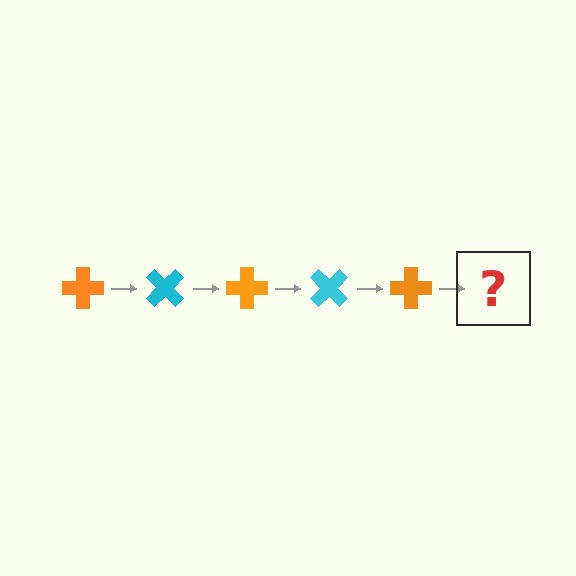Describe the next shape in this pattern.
It should be a cyan cross, rotated 225 degrees from the start.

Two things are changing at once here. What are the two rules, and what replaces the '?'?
The two rules are that it rotates 45 degrees each step and the color cycles through orange and cyan. The '?' should be a cyan cross, rotated 225 degrees from the start.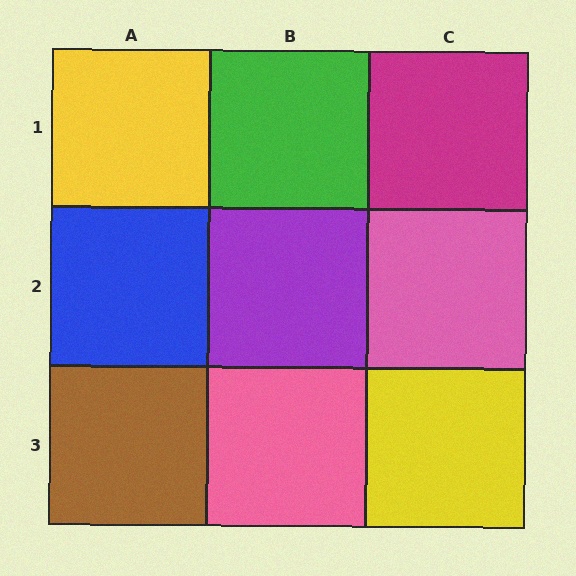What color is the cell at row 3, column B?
Pink.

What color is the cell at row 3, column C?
Yellow.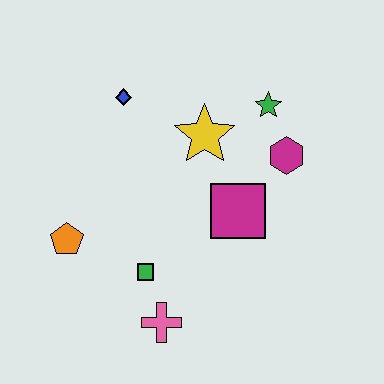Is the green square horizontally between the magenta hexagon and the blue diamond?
Yes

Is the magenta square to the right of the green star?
No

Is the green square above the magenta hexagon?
No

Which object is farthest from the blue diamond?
The pink cross is farthest from the blue diamond.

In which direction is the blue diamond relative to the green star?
The blue diamond is to the left of the green star.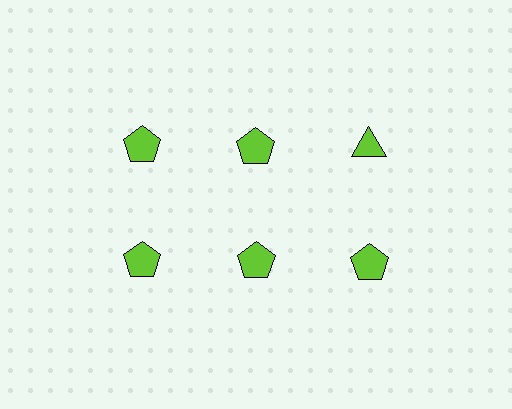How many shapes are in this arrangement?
There are 6 shapes arranged in a grid pattern.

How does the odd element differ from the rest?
It has a different shape: triangle instead of pentagon.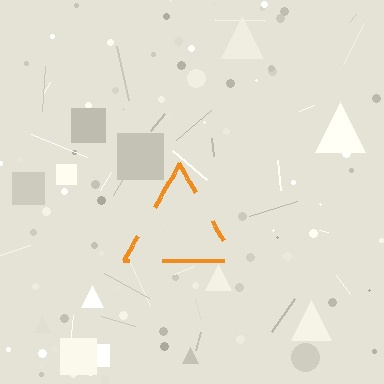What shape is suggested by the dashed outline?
The dashed outline suggests a triangle.